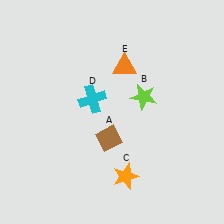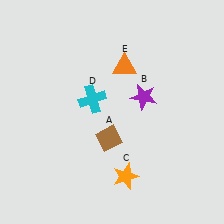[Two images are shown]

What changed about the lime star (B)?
In Image 1, B is lime. In Image 2, it changed to purple.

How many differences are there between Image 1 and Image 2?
There is 1 difference between the two images.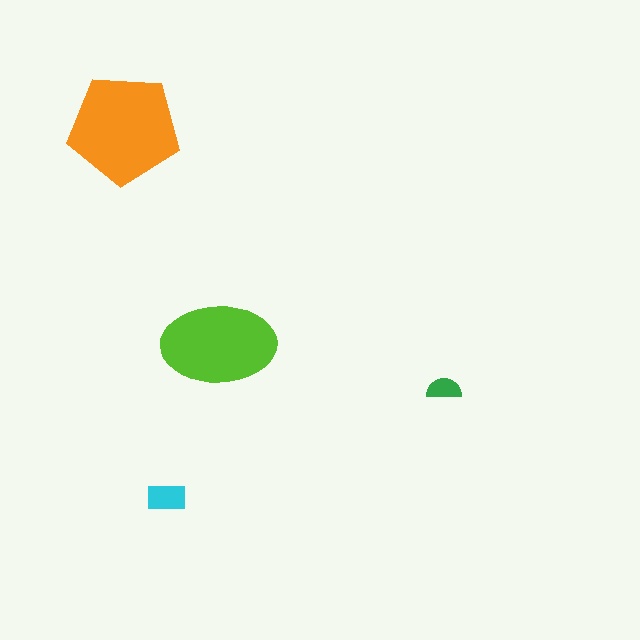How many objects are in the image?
There are 4 objects in the image.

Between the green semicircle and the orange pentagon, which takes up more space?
The orange pentagon.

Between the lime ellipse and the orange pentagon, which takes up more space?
The orange pentagon.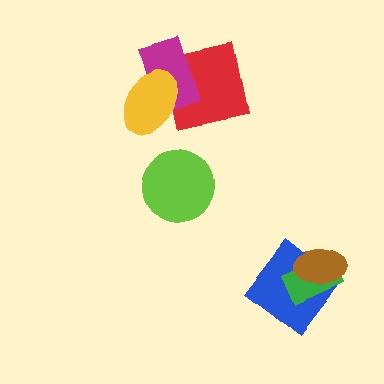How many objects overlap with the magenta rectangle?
2 objects overlap with the magenta rectangle.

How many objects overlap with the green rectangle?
2 objects overlap with the green rectangle.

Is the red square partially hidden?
Yes, it is partially covered by another shape.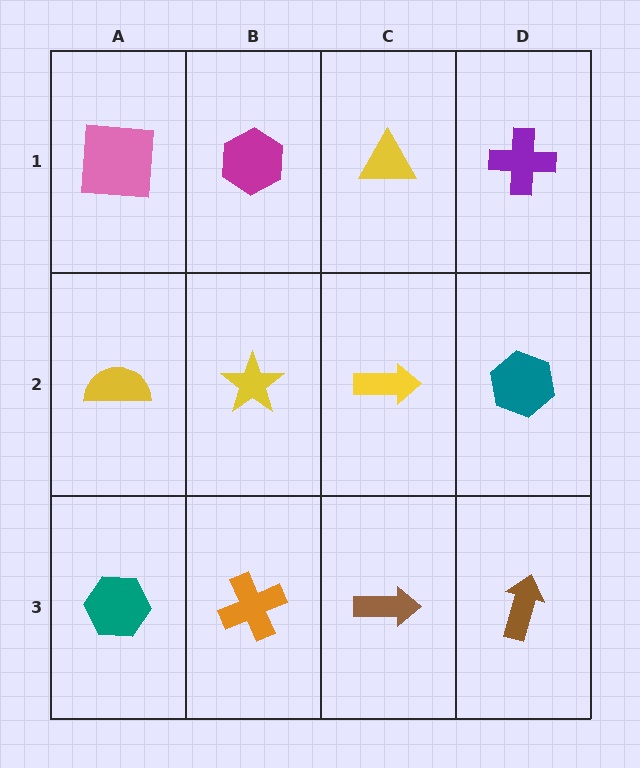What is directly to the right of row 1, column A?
A magenta hexagon.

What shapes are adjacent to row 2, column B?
A magenta hexagon (row 1, column B), an orange cross (row 3, column B), a yellow semicircle (row 2, column A), a yellow arrow (row 2, column C).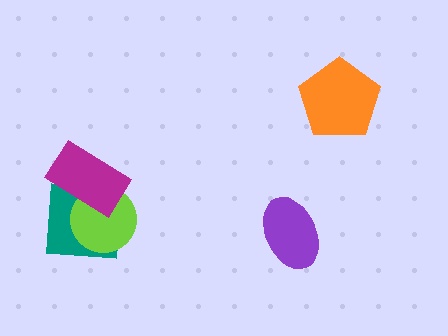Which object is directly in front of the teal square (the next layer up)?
The lime circle is directly in front of the teal square.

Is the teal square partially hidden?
Yes, it is partially covered by another shape.